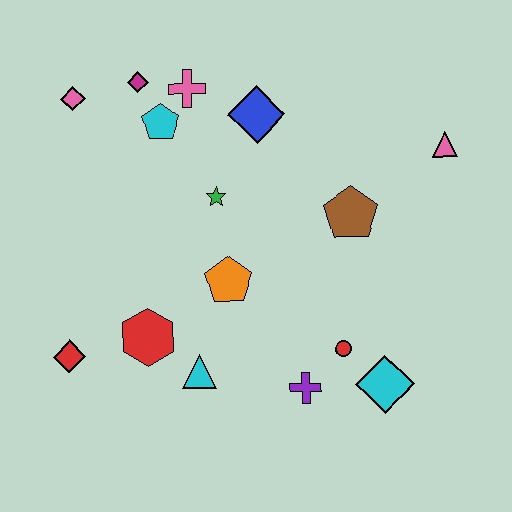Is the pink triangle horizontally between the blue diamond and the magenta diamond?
No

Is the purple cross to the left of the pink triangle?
Yes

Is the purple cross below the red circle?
Yes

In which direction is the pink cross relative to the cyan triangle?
The pink cross is above the cyan triangle.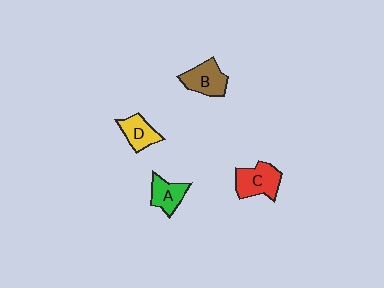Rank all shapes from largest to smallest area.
From largest to smallest: C (red), B (brown), A (green), D (yellow).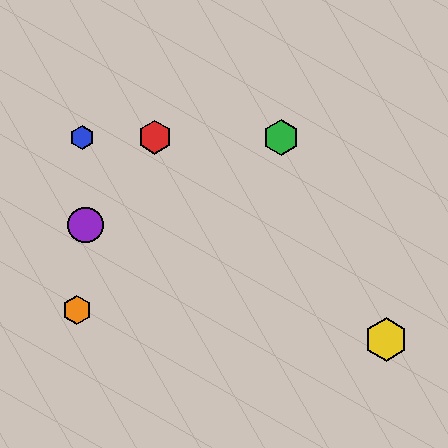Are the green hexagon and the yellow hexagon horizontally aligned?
No, the green hexagon is at y≈137 and the yellow hexagon is at y≈339.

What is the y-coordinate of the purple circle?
The purple circle is at y≈225.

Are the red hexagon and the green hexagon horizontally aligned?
Yes, both are at y≈137.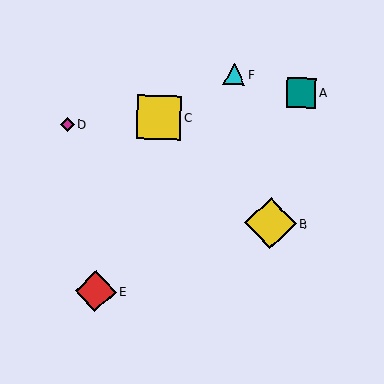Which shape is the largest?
The yellow diamond (labeled B) is the largest.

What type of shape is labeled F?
Shape F is a cyan triangle.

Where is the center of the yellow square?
The center of the yellow square is at (159, 117).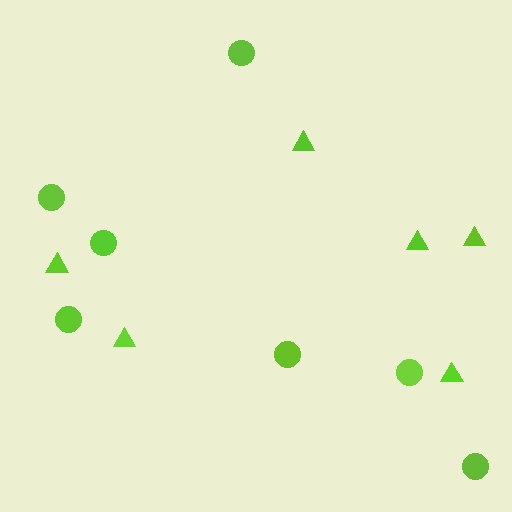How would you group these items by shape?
There are 2 groups: one group of circles (7) and one group of triangles (6).